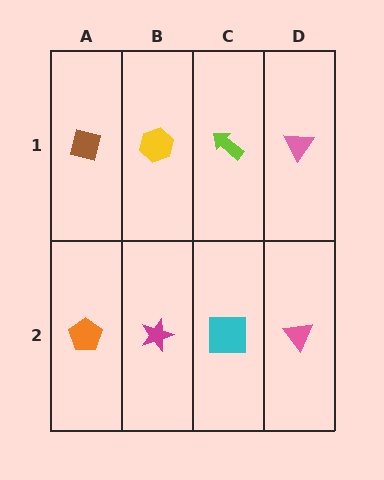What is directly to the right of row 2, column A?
A magenta star.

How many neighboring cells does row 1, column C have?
3.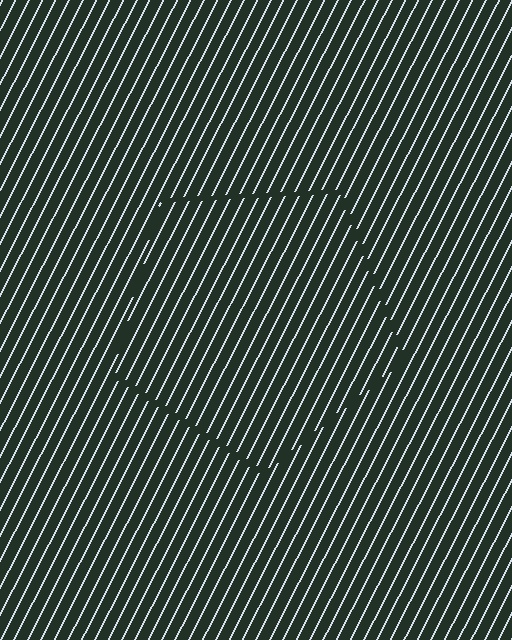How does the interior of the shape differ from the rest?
The interior of the shape contains the same grating, shifted by half a period — the contour is defined by the phase discontinuity where line-ends from the inner and outer gratings abut.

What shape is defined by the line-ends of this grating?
An illusory pentagon. The interior of the shape contains the same grating, shifted by half a period — the contour is defined by the phase discontinuity where line-ends from the inner and outer gratings abut.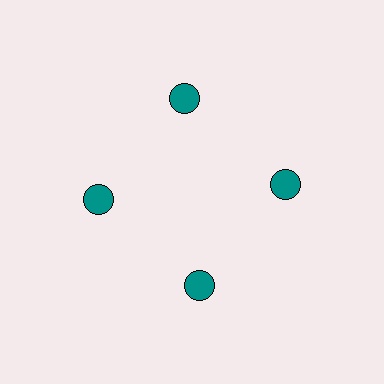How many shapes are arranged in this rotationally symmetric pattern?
There are 4 shapes, arranged in 4 groups of 1.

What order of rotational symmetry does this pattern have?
This pattern has 4-fold rotational symmetry.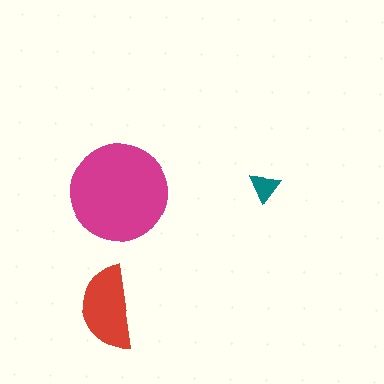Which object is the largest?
The magenta circle.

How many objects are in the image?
There are 3 objects in the image.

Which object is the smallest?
The teal triangle.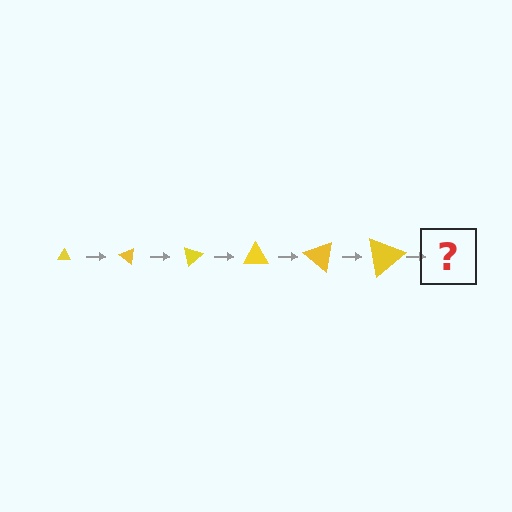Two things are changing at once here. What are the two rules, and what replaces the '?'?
The two rules are that the triangle grows larger each step and it rotates 40 degrees each step. The '?' should be a triangle, larger than the previous one and rotated 240 degrees from the start.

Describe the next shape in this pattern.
It should be a triangle, larger than the previous one and rotated 240 degrees from the start.